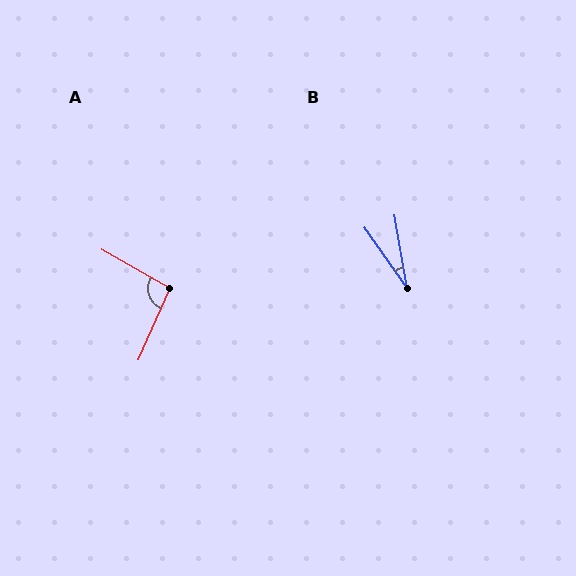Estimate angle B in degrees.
Approximately 26 degrees.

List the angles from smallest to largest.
B (26°), A (95°).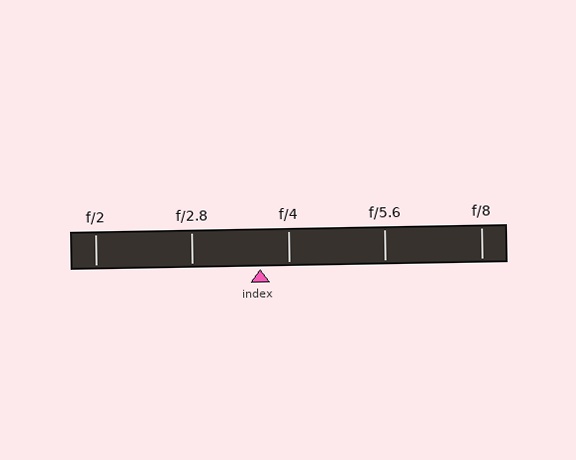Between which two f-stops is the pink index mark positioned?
The index mark is between f/2.8 and f/4.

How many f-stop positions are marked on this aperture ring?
There are 5 f-stop positions marked.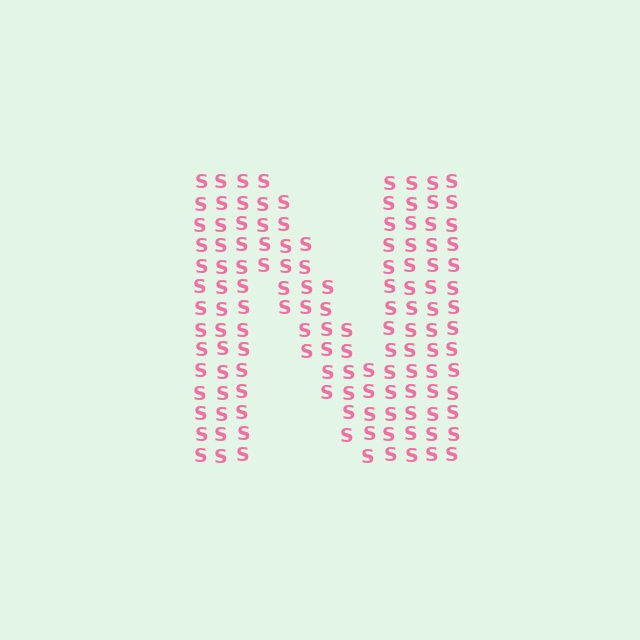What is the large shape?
The large shape is the letter N.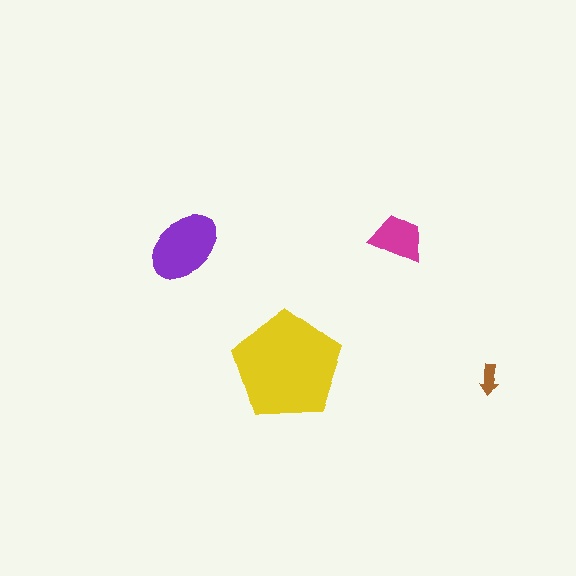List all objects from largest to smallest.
The yellow pentagon, the purple ellipse, the magenta trapezoid, the brown arrow.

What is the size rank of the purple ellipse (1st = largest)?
2nd.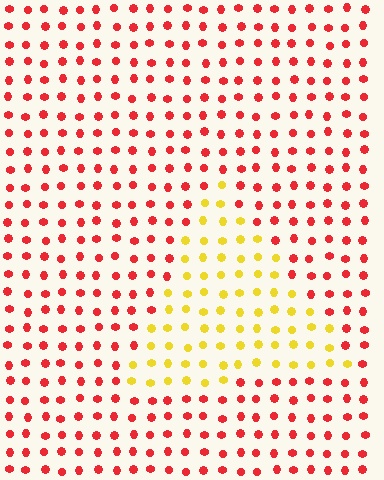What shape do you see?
I see a triangle.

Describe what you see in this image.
The image is filled with small red elements in a uniform arrangement. A triangle-shaped region is visible where the elements are tinted to a slightly different hue, forming a subtle color boundary.